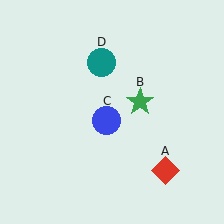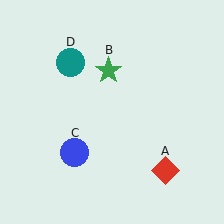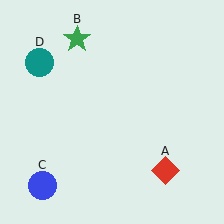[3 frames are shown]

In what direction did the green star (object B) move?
The green star (object B) moved up and to the left.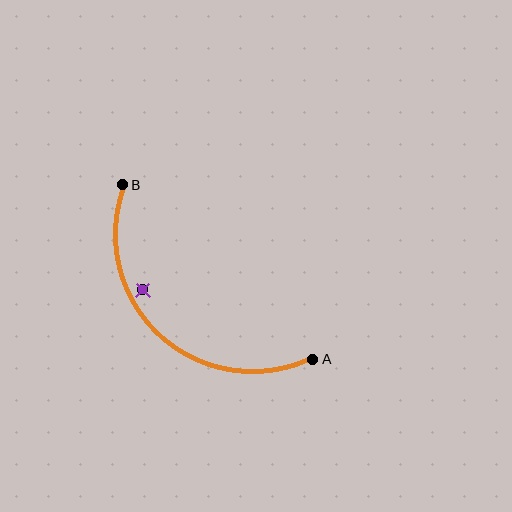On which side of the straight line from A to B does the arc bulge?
The arc bulges below and to the left of the straight line connecting A and B.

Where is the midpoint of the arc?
The arc midpoint is the point on the curve farthest from the straight line joining A and B. It sits below and to the left of that line.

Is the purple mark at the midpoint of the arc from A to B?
No — the purple mark does not lie on the arc at all. It sits slightly inside the curve.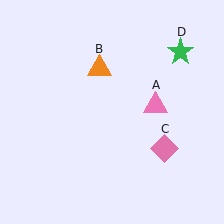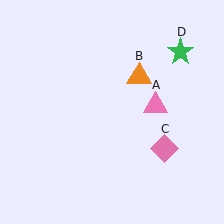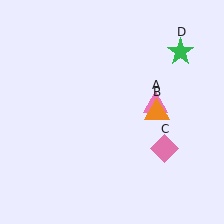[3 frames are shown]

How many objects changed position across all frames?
1 object changed position: orange triangle (object B).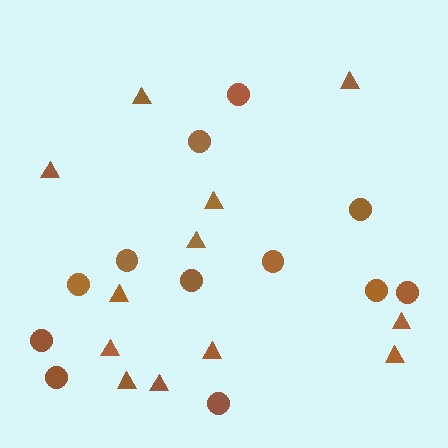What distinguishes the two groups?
There are 2 groups: one group of circles (12) and one group of triangles (12).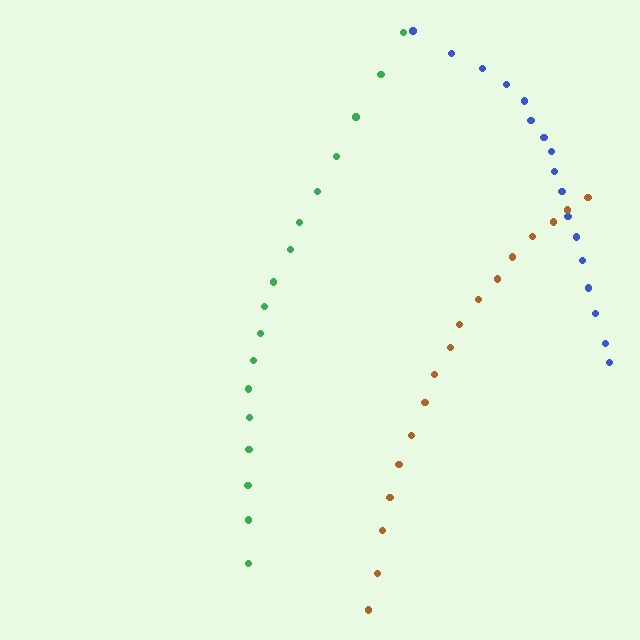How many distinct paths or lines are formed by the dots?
There are 3 distinct paths.